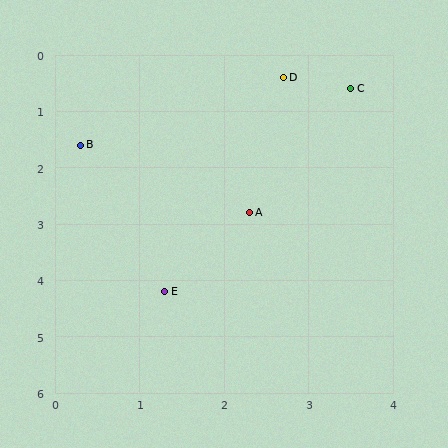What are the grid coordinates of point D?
Point D is at approximately (2.7, 0.4).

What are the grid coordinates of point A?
Point A is at approximately (2.3, 2.8).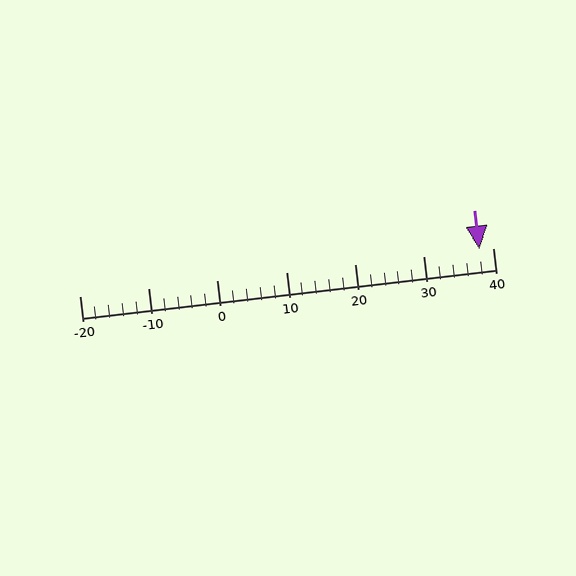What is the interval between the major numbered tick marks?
The major tick marks are spaced 10 units apart.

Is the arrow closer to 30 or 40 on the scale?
The arrow is closer to 40.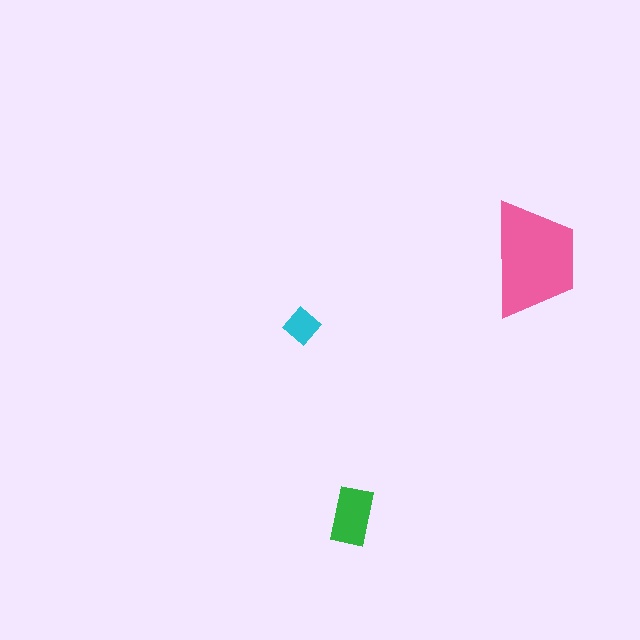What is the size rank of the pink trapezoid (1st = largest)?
1st.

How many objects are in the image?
There are 3 objects in the image.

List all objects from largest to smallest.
The pink trapezoid, the green rectangle, the cyan diamond.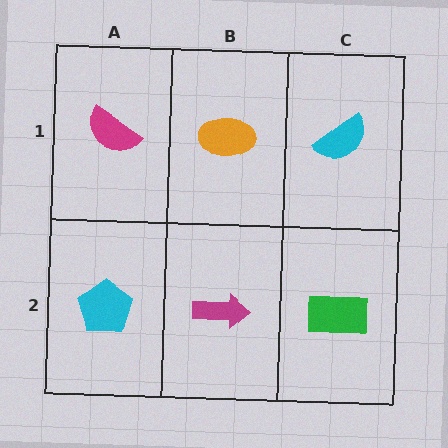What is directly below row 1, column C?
A green rectangle.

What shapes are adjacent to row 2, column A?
A magenta semicircle (row 1, column A), a magenta arrow (row 2, column B).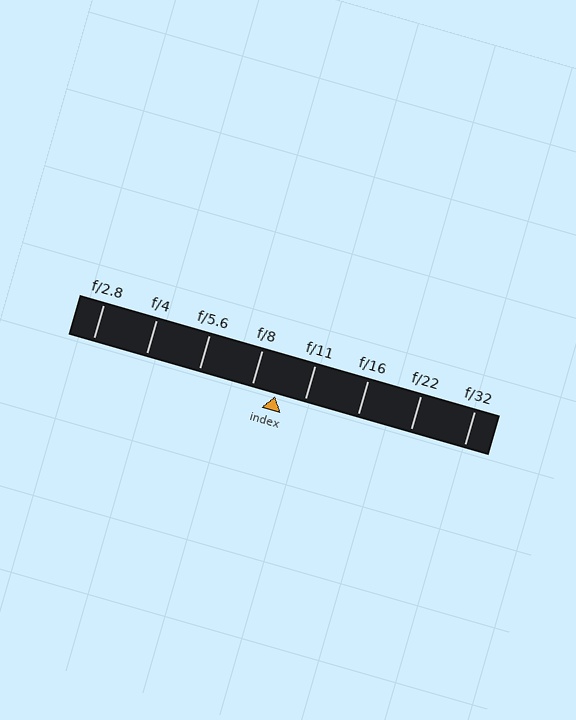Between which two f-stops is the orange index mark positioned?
The index mark is between f/8 and f/11.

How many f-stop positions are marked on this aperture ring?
There are 8 f-stop positions marked.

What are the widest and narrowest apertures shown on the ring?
The widest aperture shown is f/2.8 and the narrowest is f/32.